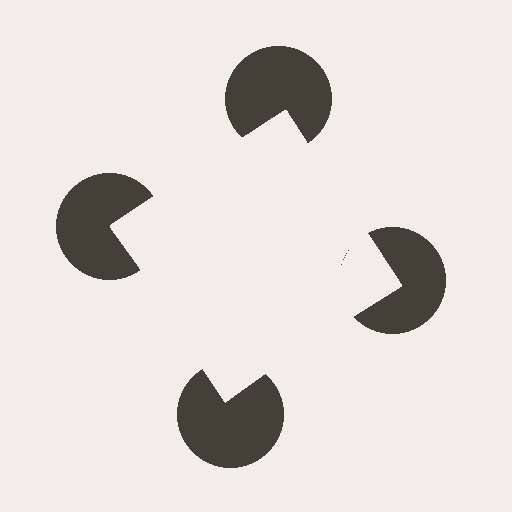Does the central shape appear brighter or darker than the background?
It typically appears slightly brighter than the background, even though no actual brightness change is drawn.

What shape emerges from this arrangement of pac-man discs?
An illusory square — its edges are inferred from the aligned wedge cuts in the pac-man discs, not physically drawn.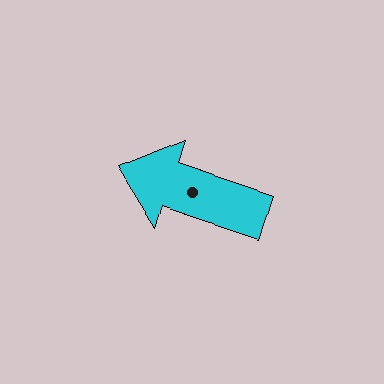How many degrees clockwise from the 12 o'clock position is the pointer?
Approximately 288 degrees.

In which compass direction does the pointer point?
West.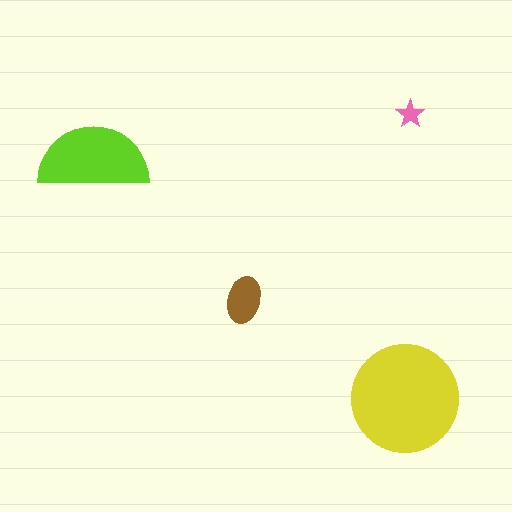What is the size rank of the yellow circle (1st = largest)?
1st.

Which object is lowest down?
The yellow circle is bottommost.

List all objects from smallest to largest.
The pink star, the brown ellipse, the lime semicircle, the yellow circle.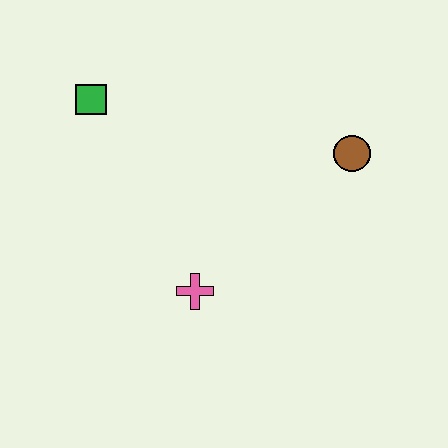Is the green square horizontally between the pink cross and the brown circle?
No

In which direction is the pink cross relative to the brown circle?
The pink cross is to the left of the brown circle.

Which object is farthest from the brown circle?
The green square is farthest from the brown circle.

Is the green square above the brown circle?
Yes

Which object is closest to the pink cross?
The brown circle is closest to the pink cross.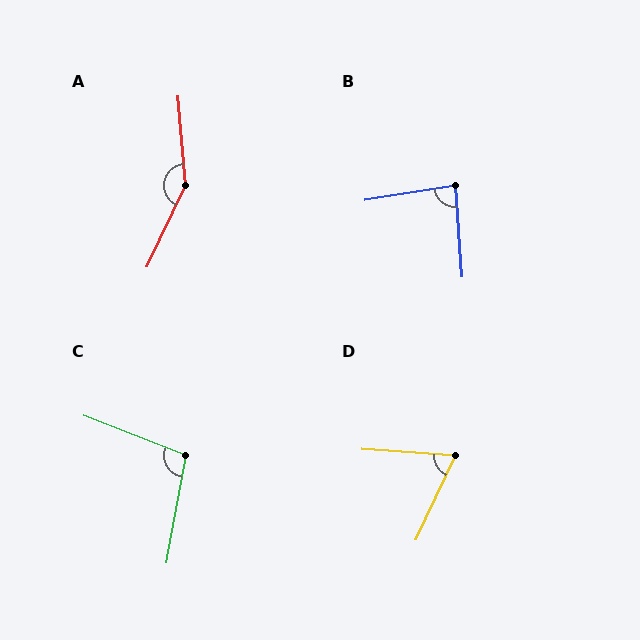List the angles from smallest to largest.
D (69°), B (85°), C (101°), A (150°).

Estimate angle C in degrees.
Approximately 101 degrees.